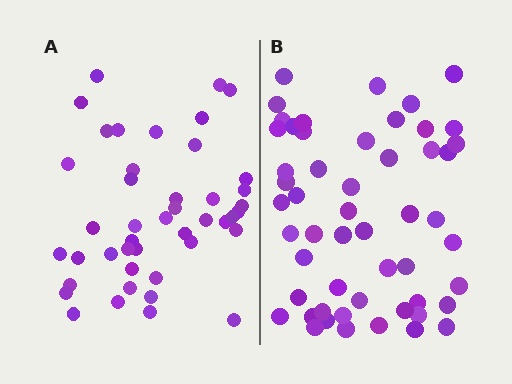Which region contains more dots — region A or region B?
Region B (the right region) has more dots.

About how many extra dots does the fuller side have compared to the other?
Region B has roughly 8 or so more dots than region A.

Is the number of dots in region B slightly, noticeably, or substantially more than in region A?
Region B has only slightly more — the two regions are fairly close. The ratio is roughly 1.2 to 1.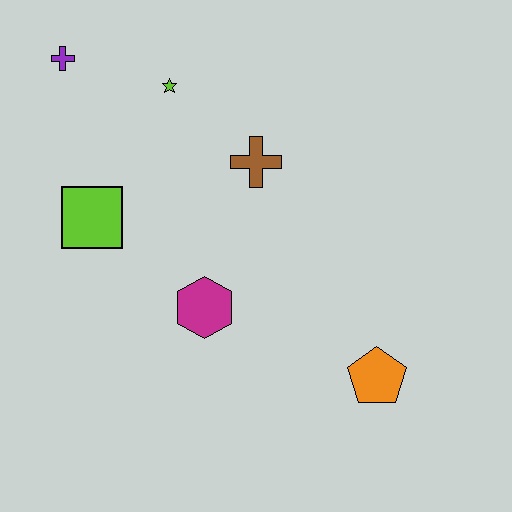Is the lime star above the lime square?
Yes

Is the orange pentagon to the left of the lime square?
No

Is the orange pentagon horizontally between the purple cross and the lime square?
No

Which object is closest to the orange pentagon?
The magenta hexagon is closest to the orange pentagon.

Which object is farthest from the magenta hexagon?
The purple cross is farthest from the magenta hexagon.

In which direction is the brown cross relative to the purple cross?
The brown cross is to the right of the purple cross.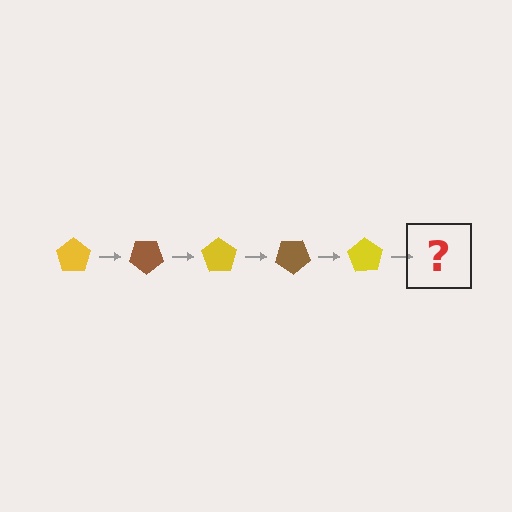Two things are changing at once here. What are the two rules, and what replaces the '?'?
The two rules are that it rotates 35 degrees each step and the color cycles through yellow and brown. The '?' should be a brown pentagon, rotated 175 degrees from the start.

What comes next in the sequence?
The next element should be a brown pentagon, rotated 175 degrees from the start.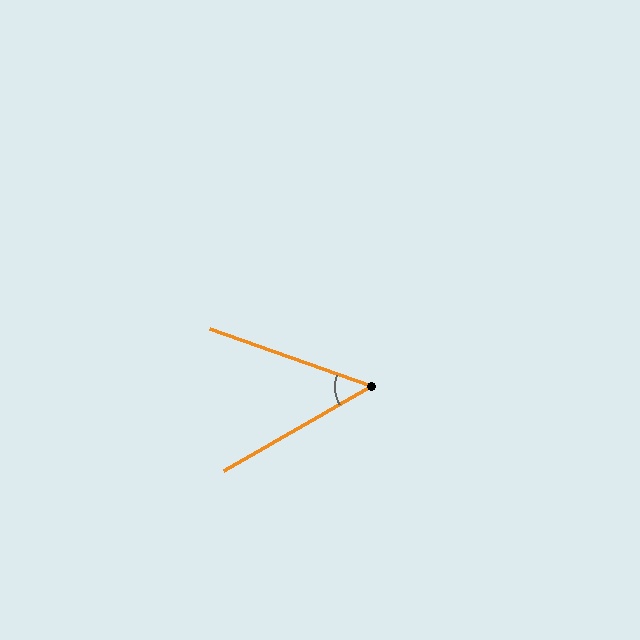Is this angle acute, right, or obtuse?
It is acute.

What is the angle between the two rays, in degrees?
Approximately 49 degrees.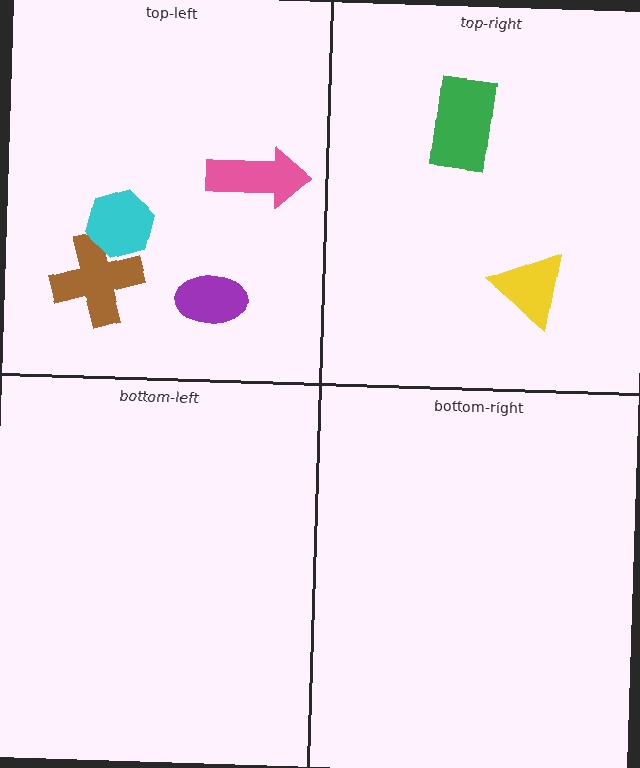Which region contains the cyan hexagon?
The top-left region.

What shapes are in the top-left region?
The brown cross, the pink arrow, the purple ellipse, the cyan hexagon.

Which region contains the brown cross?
The top-left region.